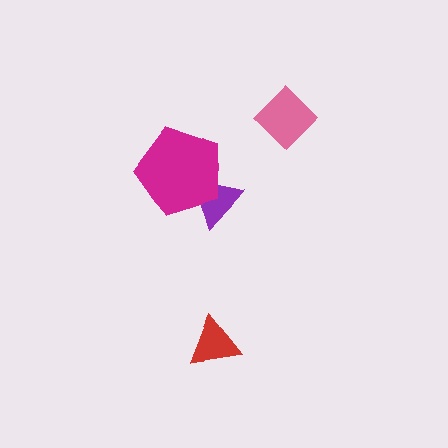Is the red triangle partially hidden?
No, no other shape covers it.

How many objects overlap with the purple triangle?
1 object overlaps with the purple triangle.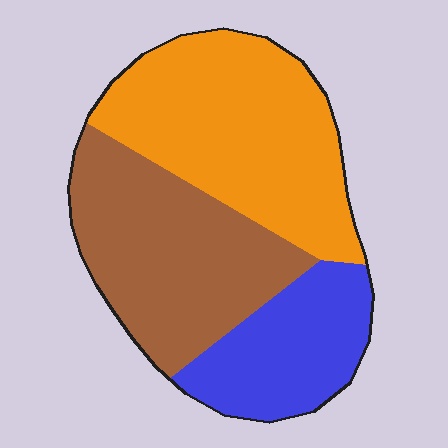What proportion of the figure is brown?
Brown covers about 35% of the figure.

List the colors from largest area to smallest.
From largest to smallest: orange, brown, blue.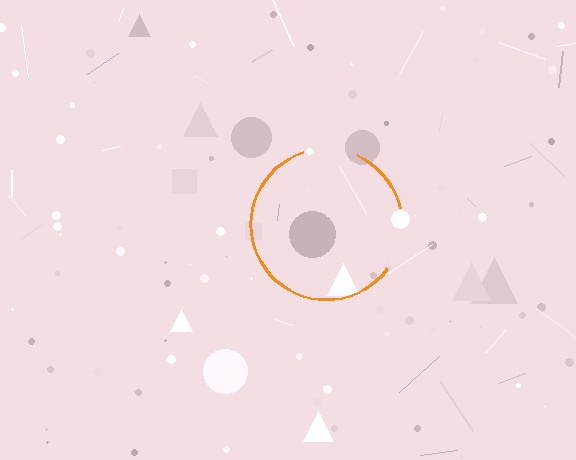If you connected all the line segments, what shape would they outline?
They would outline a circle.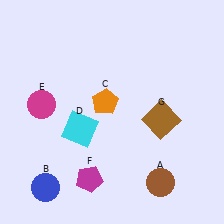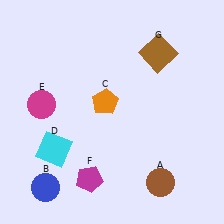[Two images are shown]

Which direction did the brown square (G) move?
The brown square (G) moved up.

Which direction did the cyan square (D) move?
The cyan square (D) moved left.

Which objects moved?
The objects that moved are: the cyan square (D), the brown square (G).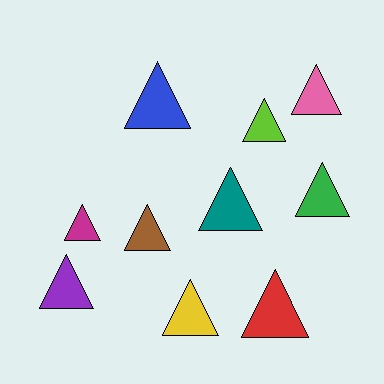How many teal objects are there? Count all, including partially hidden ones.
There is 1 teal object.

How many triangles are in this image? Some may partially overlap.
There are 10 triangles.